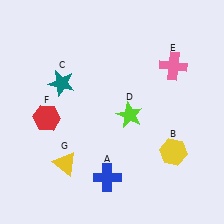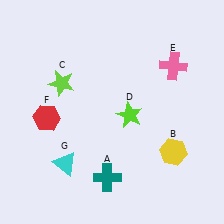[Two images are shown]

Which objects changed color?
A changed from blue to teal. C changed from teal to lime. G changed from yellow to cyan.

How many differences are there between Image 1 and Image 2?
There are 3 differences between the two images.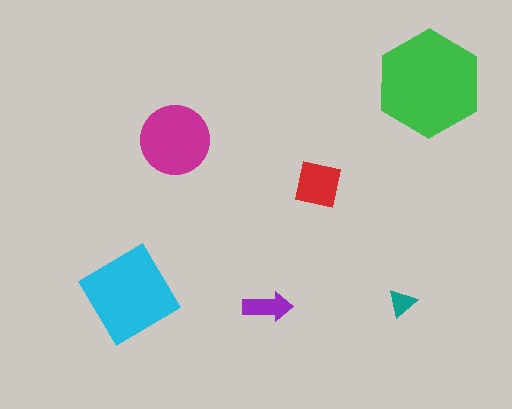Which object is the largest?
The green hexagon.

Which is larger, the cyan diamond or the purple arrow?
The cyan diamond.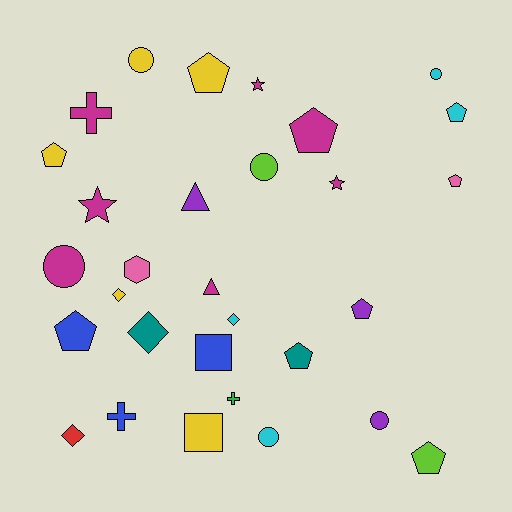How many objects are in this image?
There are 30 objects.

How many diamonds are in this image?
There are 4 diamonds.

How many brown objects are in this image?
There are no brown objects.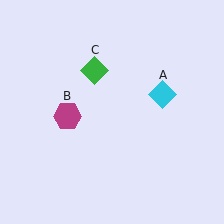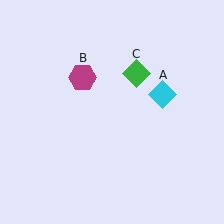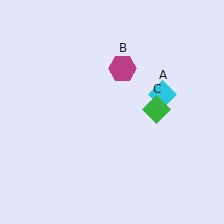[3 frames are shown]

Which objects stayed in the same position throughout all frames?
Cyan diamond (object A) remained stationary.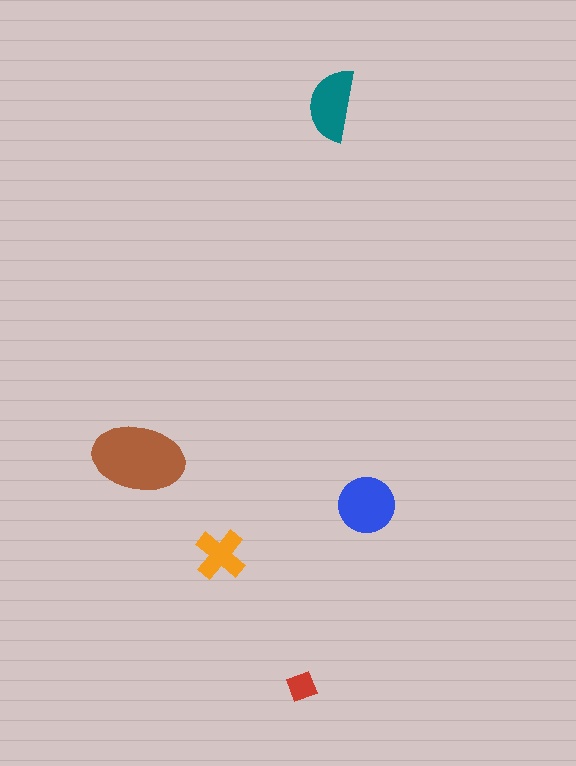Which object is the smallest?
The red diamond.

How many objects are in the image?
There are 5 objects in the image.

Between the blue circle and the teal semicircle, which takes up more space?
The blue circle.